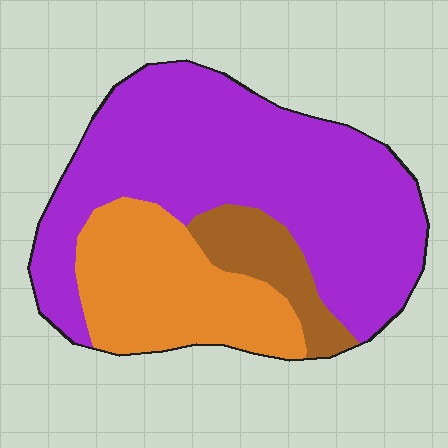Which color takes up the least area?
Brown, at roughly 10%.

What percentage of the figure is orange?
Orange covers about 25% of the figure.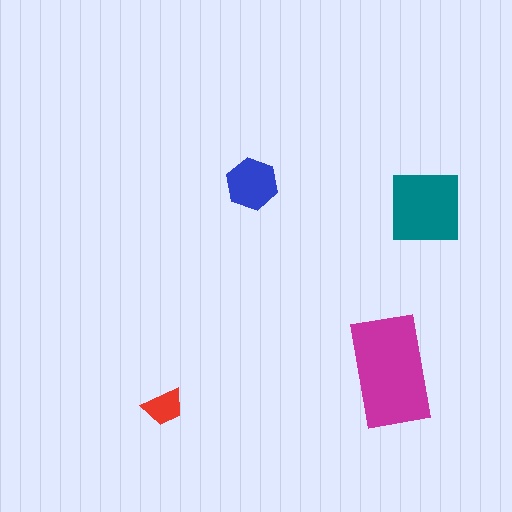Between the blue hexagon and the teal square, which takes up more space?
The teal square.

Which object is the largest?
The magenta rectangle.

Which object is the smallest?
The red trapezoid.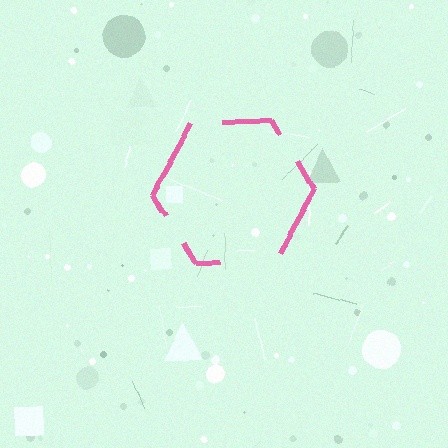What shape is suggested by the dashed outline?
The dashed outline suggests a hexagon.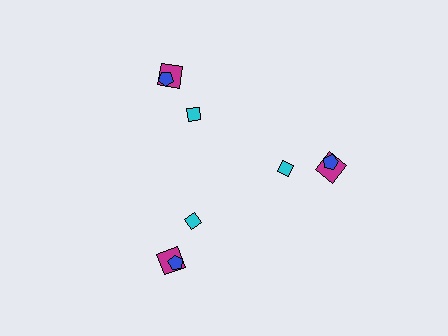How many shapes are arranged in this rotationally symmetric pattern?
There are 9 shapes, arranged in 3 groups of 3.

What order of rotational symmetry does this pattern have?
This pattern has 3-fold rotational symmetry.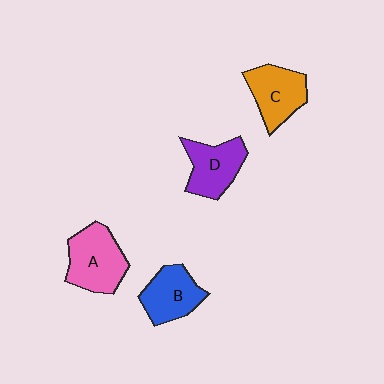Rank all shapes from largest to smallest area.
From largest to smallest: A (pink), C (orange), D (purple), B (blue).